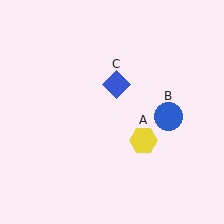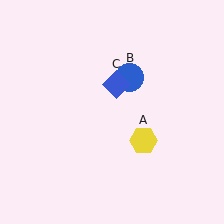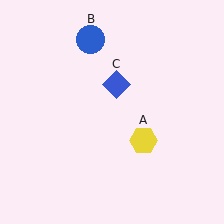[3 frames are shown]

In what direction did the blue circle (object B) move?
The blue circle (object B) moved up and to the left.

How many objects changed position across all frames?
1 object changed position: blue circle (object B).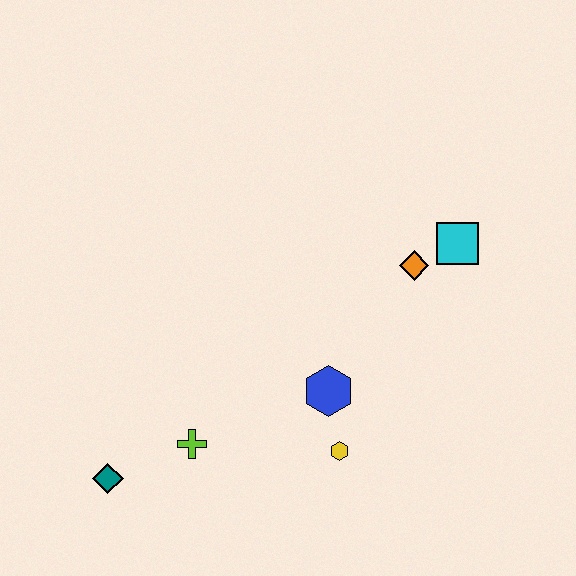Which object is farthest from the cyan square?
The teal diamond is farthest from the cyan square.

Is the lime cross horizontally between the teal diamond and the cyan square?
Yes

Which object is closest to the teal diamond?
The lime cross is closest to the teal diamond.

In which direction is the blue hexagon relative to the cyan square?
The blue hexagon is below the cyan square.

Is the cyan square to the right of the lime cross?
Yes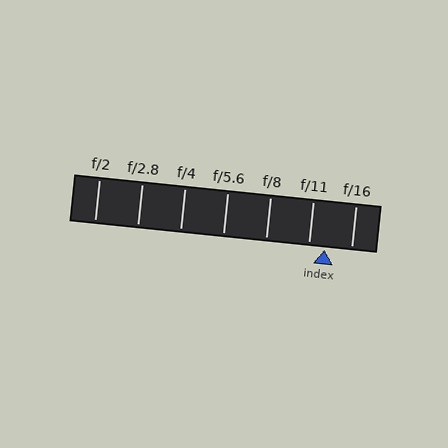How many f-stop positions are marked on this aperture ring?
There are 7 f-stop positions marked.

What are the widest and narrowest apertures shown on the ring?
The widest aperture shown is f/2 and the narrowest is f/16.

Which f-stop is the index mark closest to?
The index mark is closest to f/11.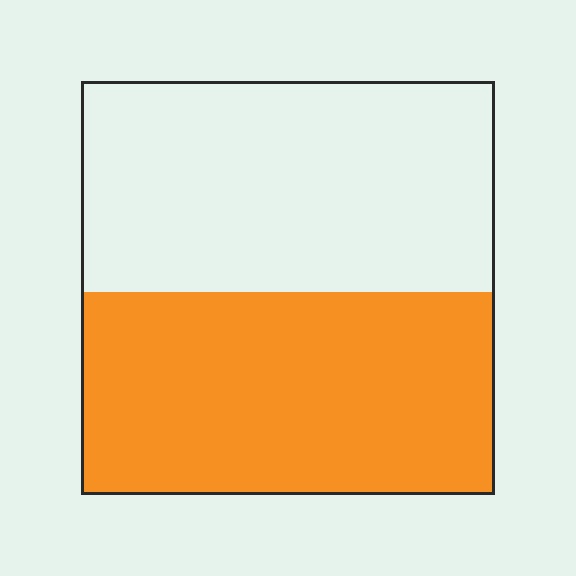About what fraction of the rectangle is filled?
About one half (1/2).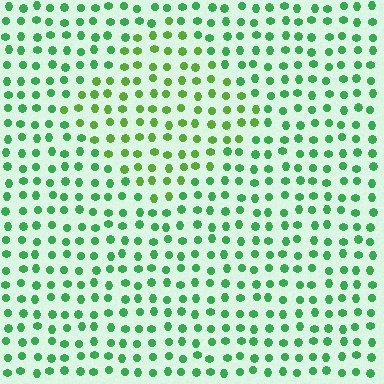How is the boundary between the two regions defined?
The boundary is defined purely by a slight shift in hue (about 31 degrees). Spacing, size, and orientation are identical on both sides.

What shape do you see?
I see a diamond.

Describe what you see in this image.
The image is filled with small green elements in a uniform arrangement. A diamond-shaped region is visible where the elements are tinted to a slightly different hue, forming a subtle color boundary.